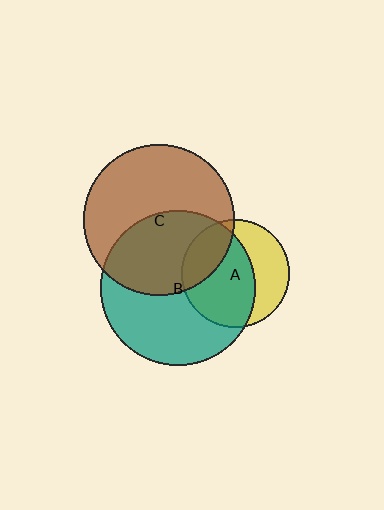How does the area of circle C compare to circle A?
Approximately 2.0 times.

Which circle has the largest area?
Circle B (teal).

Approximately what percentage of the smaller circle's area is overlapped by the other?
Approximately 25%.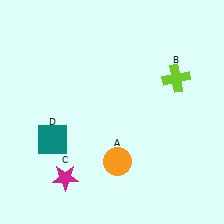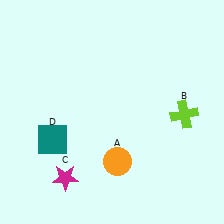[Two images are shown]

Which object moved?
The lime cross (B) moved down.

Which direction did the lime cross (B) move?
The lime cross (B) moved down.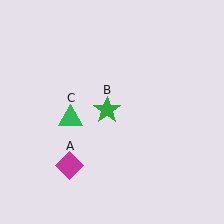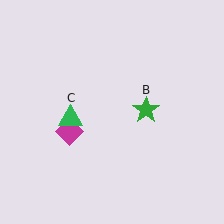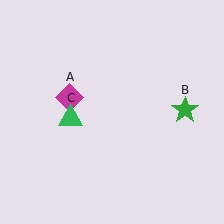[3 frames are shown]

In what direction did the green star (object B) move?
The green star (object B) moved right.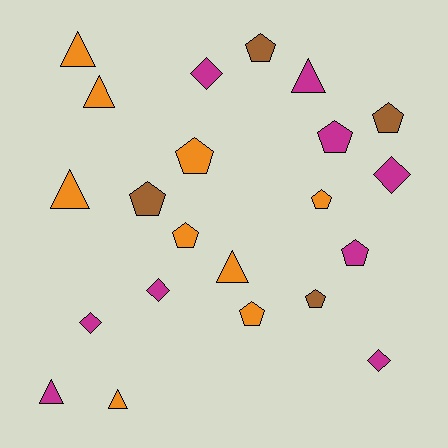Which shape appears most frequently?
Pentagon, with 10 objects.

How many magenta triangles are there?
There are 2 magenta triangles.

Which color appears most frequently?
Orange, with 9 objects.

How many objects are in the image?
There are 22 objects.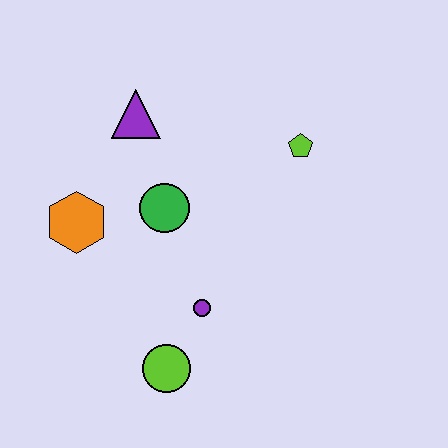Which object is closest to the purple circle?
The lime circle is closest to the purple circle.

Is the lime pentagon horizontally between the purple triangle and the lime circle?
No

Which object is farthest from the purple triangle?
The lime circle is farthest from the purple triangle.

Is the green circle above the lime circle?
Yes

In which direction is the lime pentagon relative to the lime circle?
The lime pentagon is above the lime circle.